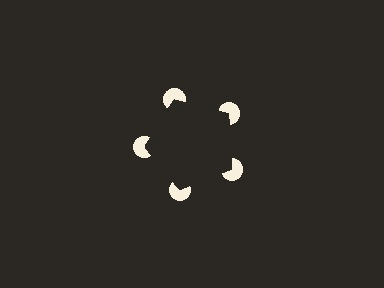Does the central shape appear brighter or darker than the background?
It typically appears slightly darker than the background, even though no actual brightness change is drawn.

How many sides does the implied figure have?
5 sides.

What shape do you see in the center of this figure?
An illusory pentagon — its edges are inferred from the aligned wedge cuts in the pac-man discs, not physically drawn.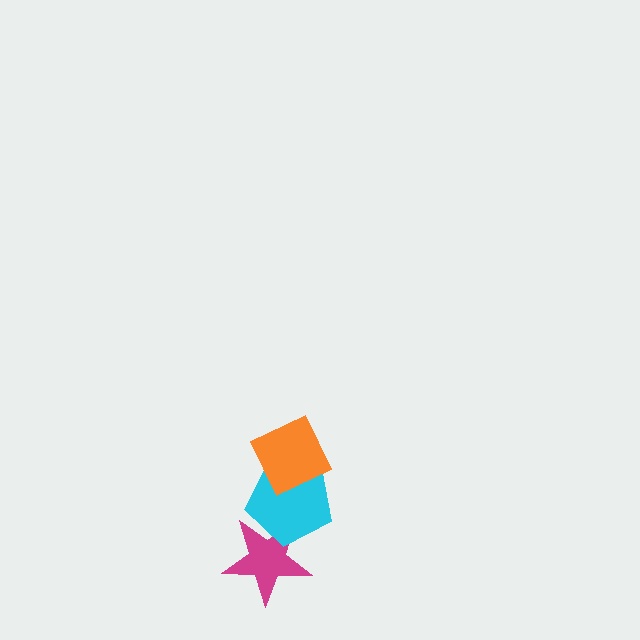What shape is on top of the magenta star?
The cyan pentagon is on top of the magenta star.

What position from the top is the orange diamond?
The orange diamond is 1st from the top.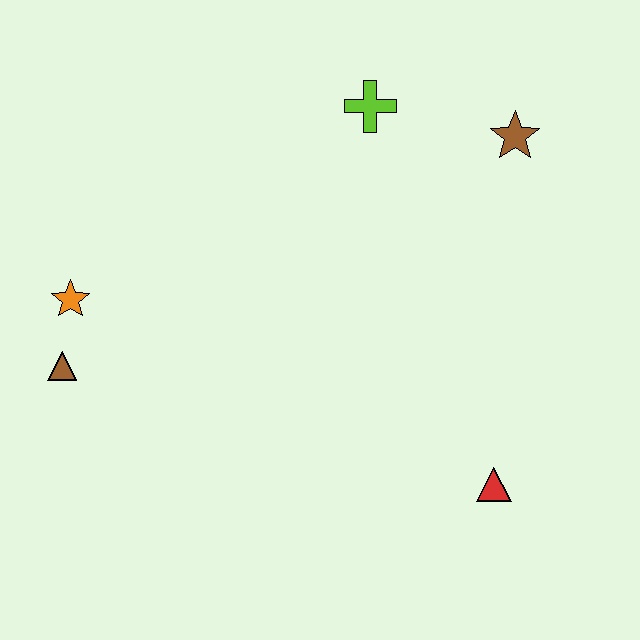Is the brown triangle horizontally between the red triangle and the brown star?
No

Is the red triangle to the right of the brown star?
No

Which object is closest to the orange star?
The brown triangle is closest to the orange star.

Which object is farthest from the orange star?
The brown star is farthest from the orange star.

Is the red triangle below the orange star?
Yes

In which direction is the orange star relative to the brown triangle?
The orange star is above the brown triangle.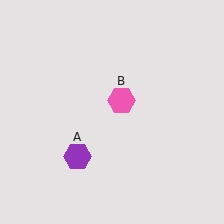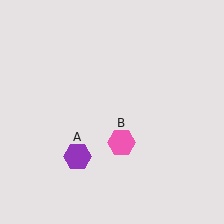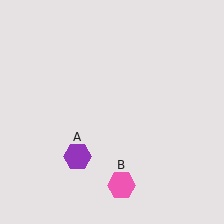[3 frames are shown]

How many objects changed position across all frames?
1 object changed position: pink hexagon (object B).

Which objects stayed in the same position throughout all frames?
Purple hexagon (object A) remained stationary.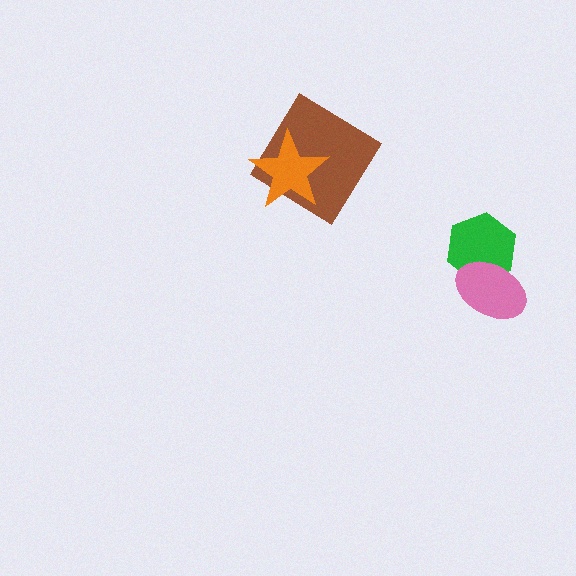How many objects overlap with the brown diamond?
1 object overlaps with the brown diamond.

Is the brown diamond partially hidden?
Yes, it is partially covered by another shape.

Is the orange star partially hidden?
No, no other shape covers it.